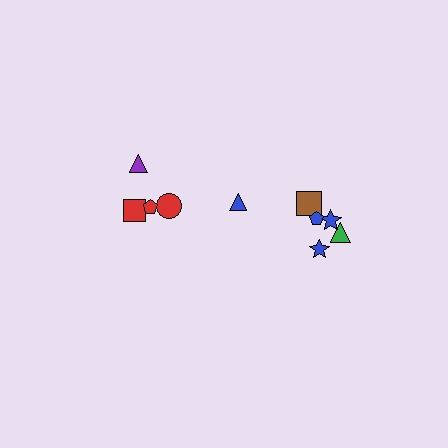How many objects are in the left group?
There are 4 objects.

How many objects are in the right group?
There are 6 objects.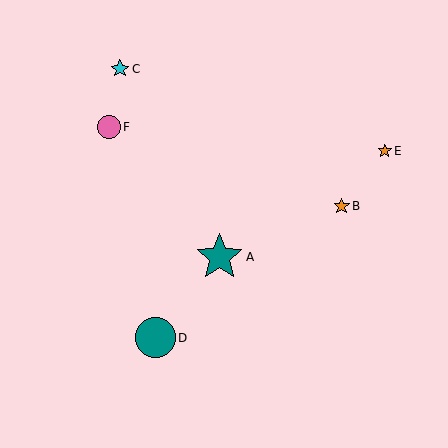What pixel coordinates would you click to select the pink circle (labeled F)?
Click at (109, 127) to select the pink circle F.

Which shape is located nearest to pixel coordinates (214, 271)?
The teal star (labeled A) at (220, 257) is nearest to that location.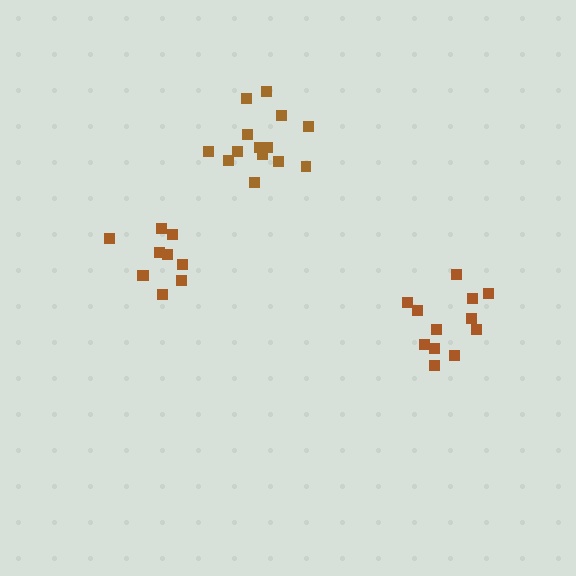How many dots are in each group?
Group 1: 10 dots, Group 2: 14 dots, Group 3: 12 dots (36 total).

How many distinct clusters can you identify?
There are 3 distinct clusters.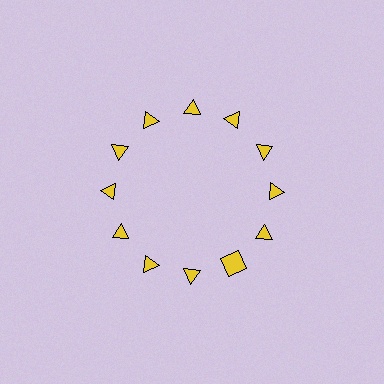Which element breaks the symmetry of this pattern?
The yellow square at roughly the 5 o'clock position breaks the symmetry. All other shapes are yellow triangles.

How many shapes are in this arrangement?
There are 12 shapes arranged in a ring pattern.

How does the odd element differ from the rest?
It has a different shape: square instead of triangle.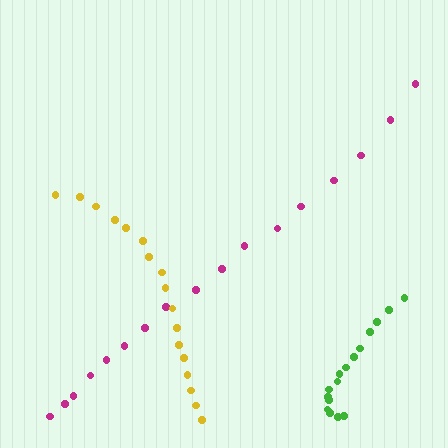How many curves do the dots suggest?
There are 3 distinct paths.